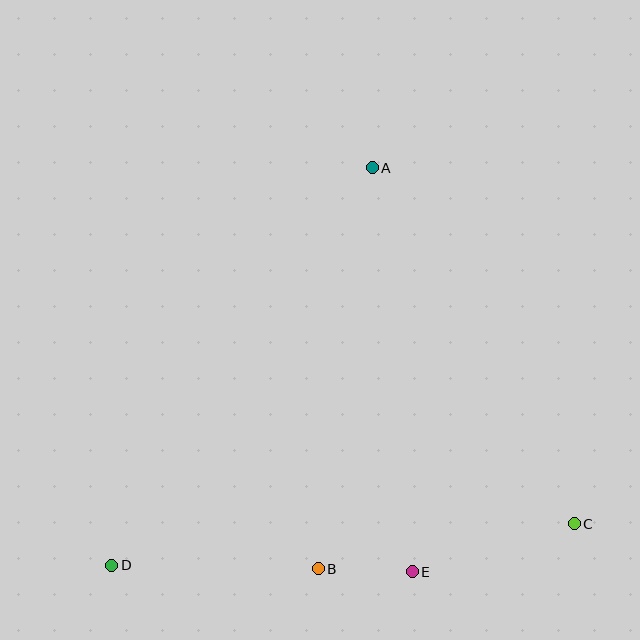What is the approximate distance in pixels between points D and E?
The distance between D and E is approximately 301 pixels.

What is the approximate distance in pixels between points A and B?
The distance between A and B is approximately 405 pixels.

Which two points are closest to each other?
Points B and E are closest to each other.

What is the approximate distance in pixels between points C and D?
The distance between C and D is approximately 464 pixels.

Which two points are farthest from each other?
Points A and D are farthest from each other.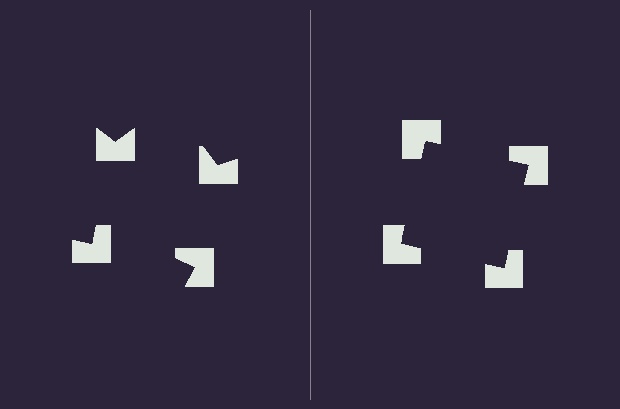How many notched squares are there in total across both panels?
8 — 4 on each side.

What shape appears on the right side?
An illusory square.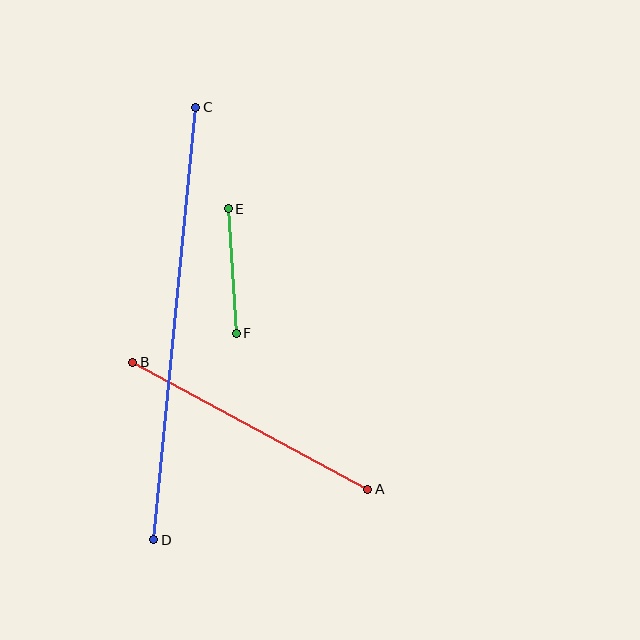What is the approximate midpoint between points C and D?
The midpoint is at approximately (175, 324) pixels.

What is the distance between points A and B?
The distance is approximately 267 pixels.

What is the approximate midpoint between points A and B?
The midpoint is at approximately (250, 426) pixels.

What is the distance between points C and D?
The distance is approximately 435 pixels.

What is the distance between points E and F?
The distance is approximately 125 pixels.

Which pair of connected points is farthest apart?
Points C and D are farthest apart.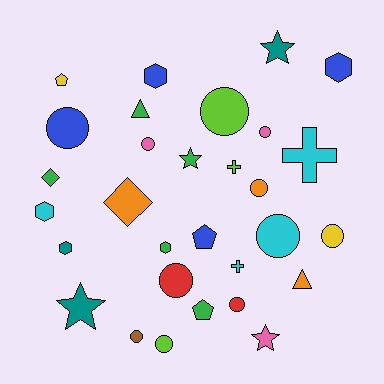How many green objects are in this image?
There are 5 green objects.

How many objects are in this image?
There are 30 objects.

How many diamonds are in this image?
There are 2 diamonds.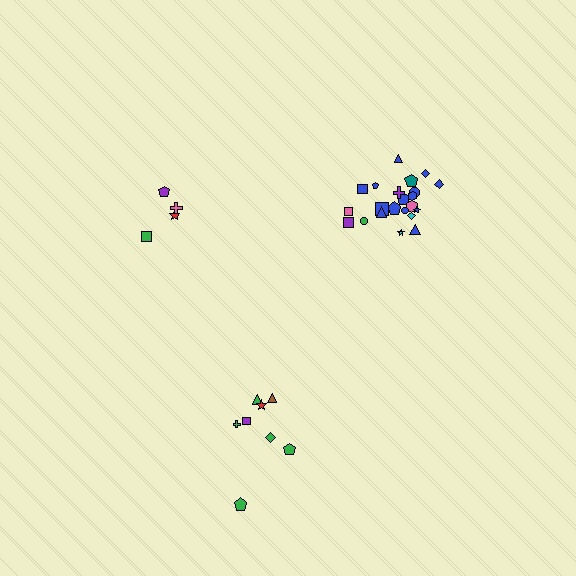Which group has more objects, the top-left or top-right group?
The top-right group.